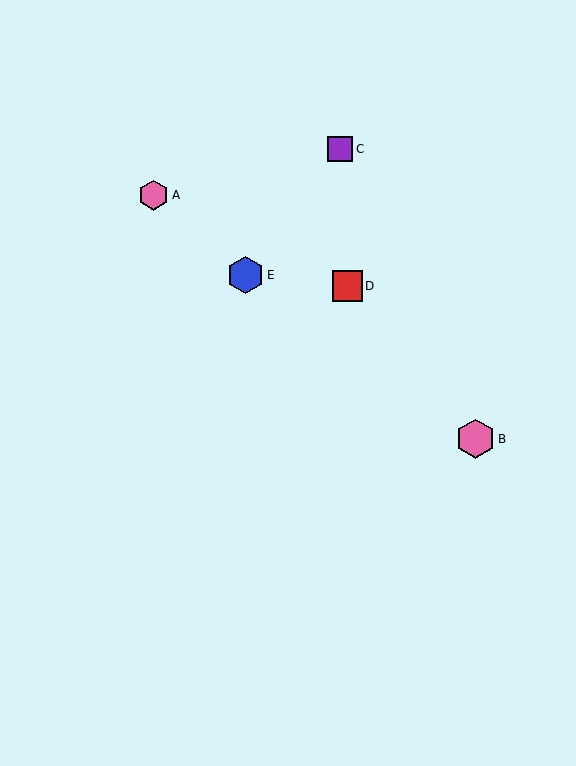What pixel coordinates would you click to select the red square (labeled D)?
Click at (347, 286) to select the red square D.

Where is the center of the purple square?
The center of the purple square is at (340, 149).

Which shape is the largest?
The pink hexagon (labeled B) is the largest.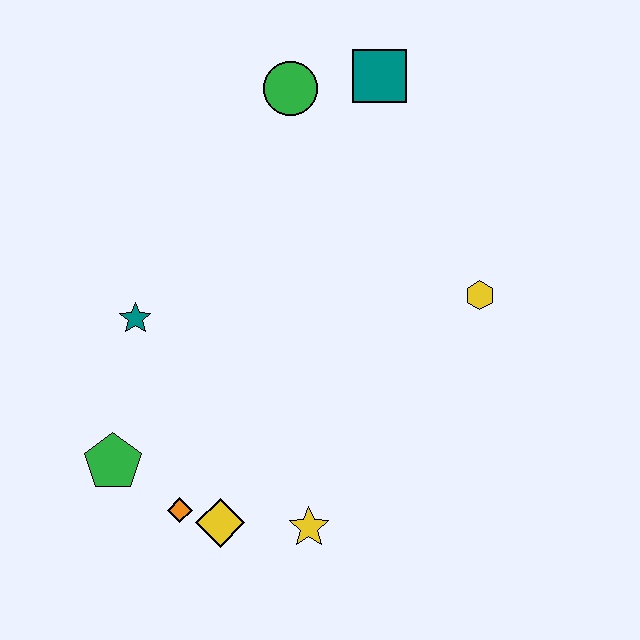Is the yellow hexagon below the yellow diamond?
No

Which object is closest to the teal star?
The green pentagon is closest to the teal star.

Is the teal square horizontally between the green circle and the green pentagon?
No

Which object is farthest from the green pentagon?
The teal square is farthest from the green pentagon.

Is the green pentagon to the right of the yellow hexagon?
No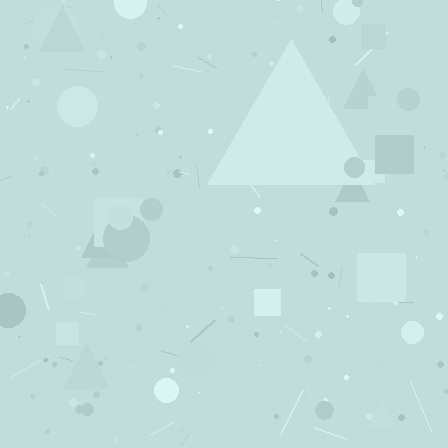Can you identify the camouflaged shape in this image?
The camouflaged shape is a triangle.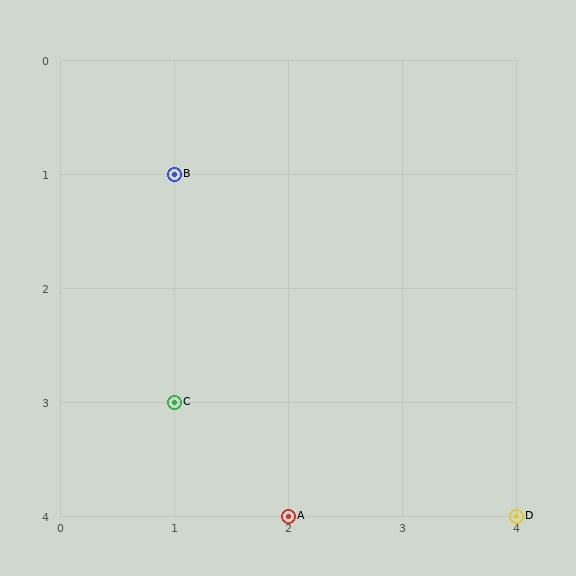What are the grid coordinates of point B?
Point B is at grid coordinates (1, 1).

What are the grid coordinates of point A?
Point A is at grid coordinates (2, 4).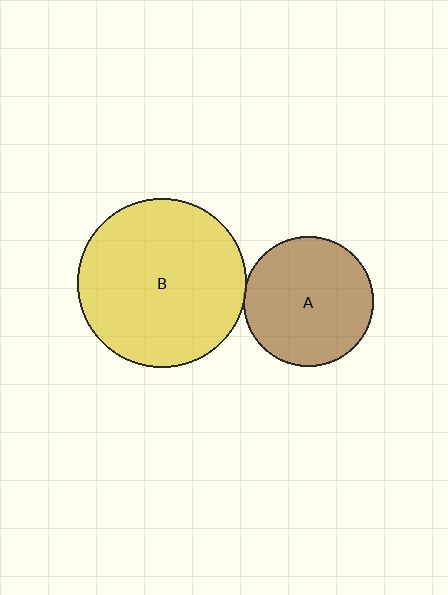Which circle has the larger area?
Circle B (yellow).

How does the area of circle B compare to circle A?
Approximately 1.7 times.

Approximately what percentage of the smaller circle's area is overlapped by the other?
Approximately 5%.